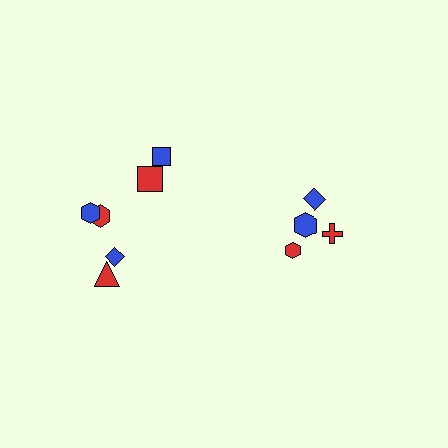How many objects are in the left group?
There are 6 objects.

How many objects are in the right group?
There are 4 objects.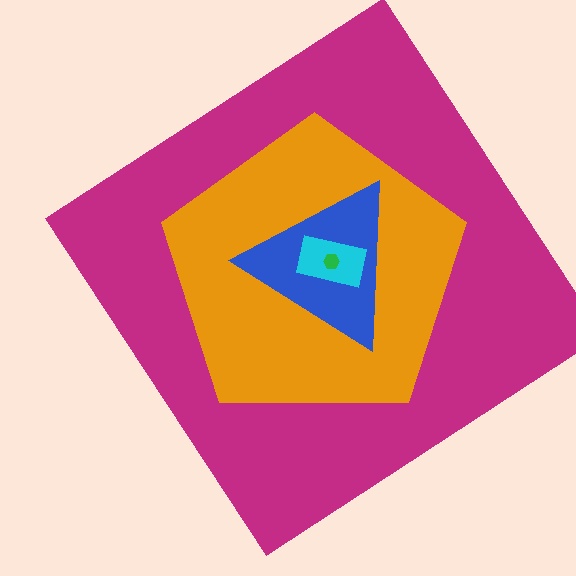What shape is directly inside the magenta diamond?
The orange pentagon.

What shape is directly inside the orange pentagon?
The blue triangle.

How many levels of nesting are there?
5.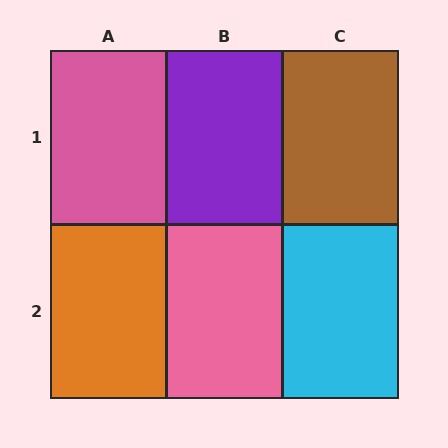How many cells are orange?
1 cell is orange.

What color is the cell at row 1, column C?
Brown.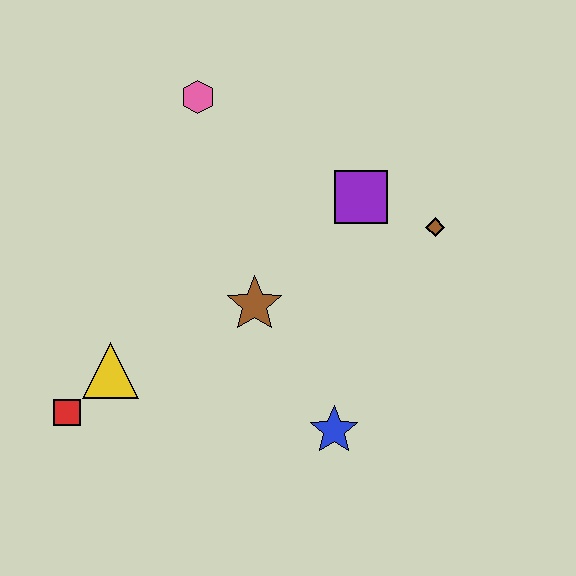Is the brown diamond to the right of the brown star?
Yes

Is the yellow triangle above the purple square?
No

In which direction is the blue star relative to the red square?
The blue star is to the right of the red square.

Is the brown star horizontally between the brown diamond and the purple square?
No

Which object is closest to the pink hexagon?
The purple square is closest to the pink hexagon.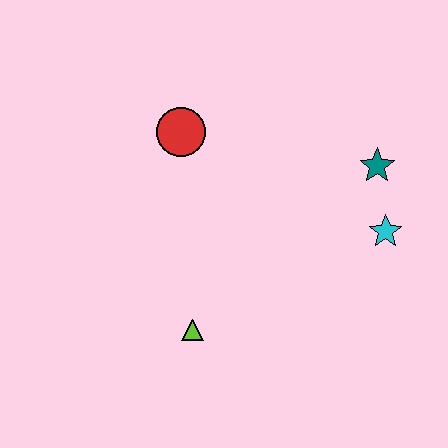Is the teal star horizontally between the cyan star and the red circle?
Yes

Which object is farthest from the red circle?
The cyan star is farthest from the red circle.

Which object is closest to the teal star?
The cyan star is closest to the teal star.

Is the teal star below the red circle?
Yes